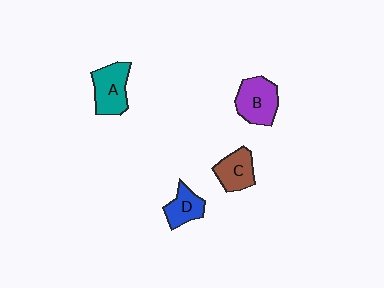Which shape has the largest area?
Shape B (purple).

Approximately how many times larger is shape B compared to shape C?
Approximately 1.3 times.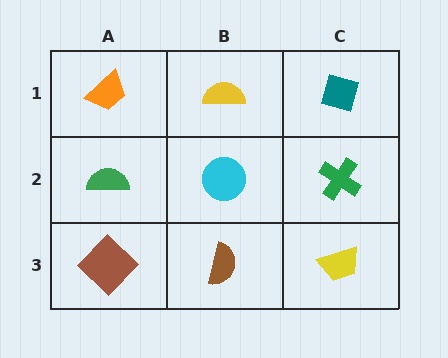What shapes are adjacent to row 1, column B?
A cyan circle (row 2, column B), an orange trapezoid (row 1, column A), a teal diamond (row 1, column C).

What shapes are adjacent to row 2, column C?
A teal diamond (row 1, column C), a yellow trapezoid (row 3, column C), a cyan circle (row 2, column B).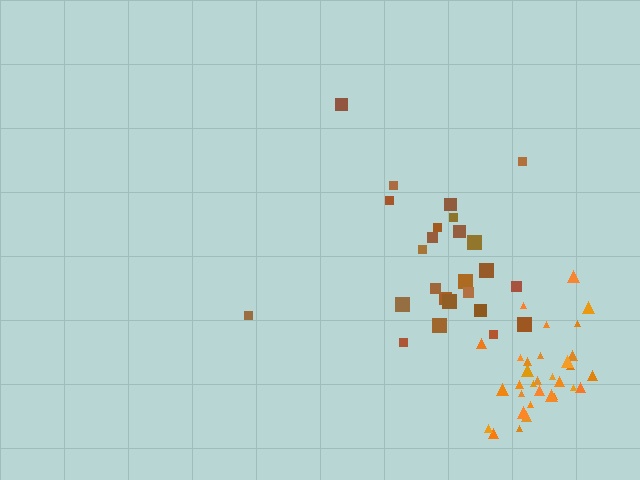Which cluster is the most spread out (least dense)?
Brown.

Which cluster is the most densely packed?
Orange.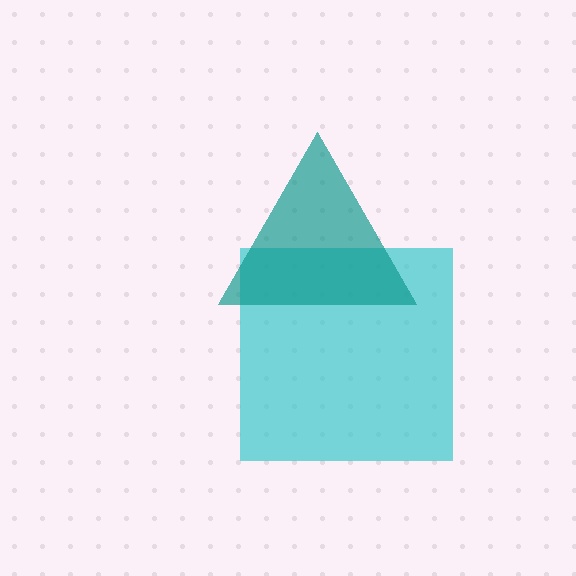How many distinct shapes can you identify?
There are 2 distinct shapes: a cyan square, a teal triangle.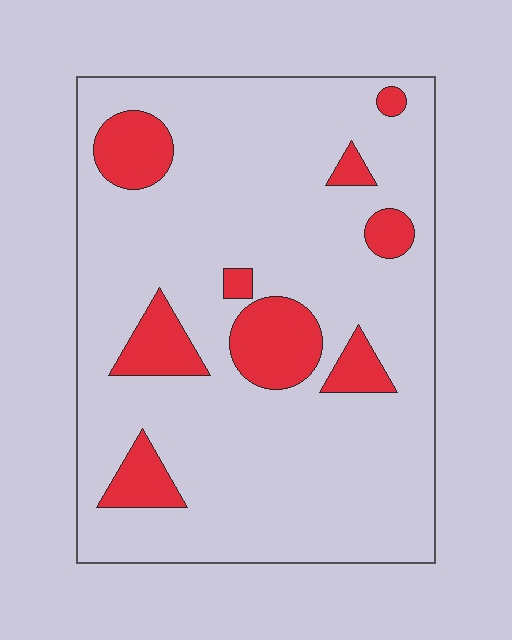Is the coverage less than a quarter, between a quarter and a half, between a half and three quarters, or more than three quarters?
Less than a quarter.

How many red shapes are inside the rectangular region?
9.